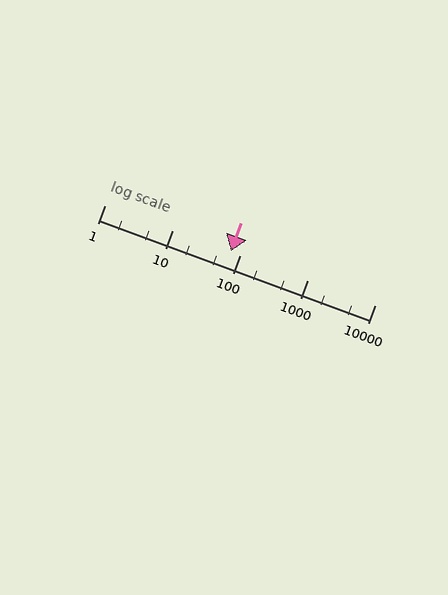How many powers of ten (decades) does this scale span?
The scale spans 4 decades, from 1 to 10000.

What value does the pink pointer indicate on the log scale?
The pointer indicates approximately 74.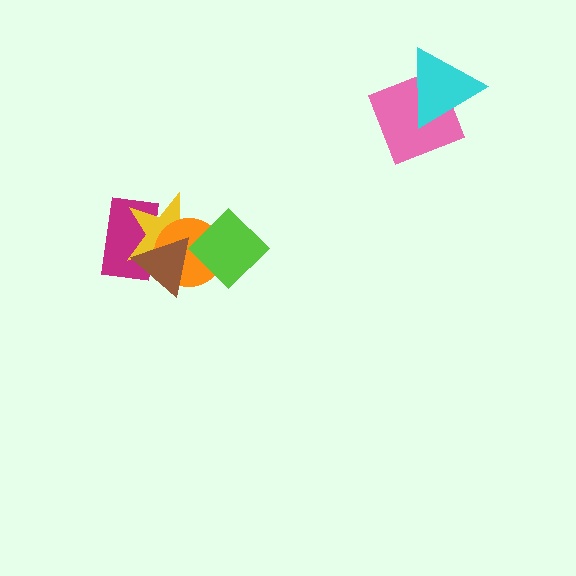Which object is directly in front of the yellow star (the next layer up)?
The orange circle is directly in front of the yellow star.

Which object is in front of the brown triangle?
The lime diamond is in front of the brown triangle.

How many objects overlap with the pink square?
1 object overlaps with the pink square.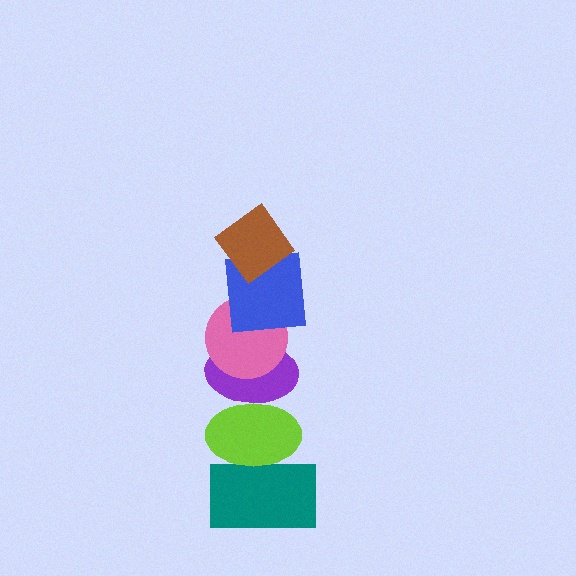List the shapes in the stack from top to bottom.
From top to bottom: the brown diamond, the blue square, the pink circle, the purple ellipse, the lime ellipse, the teal rectangle.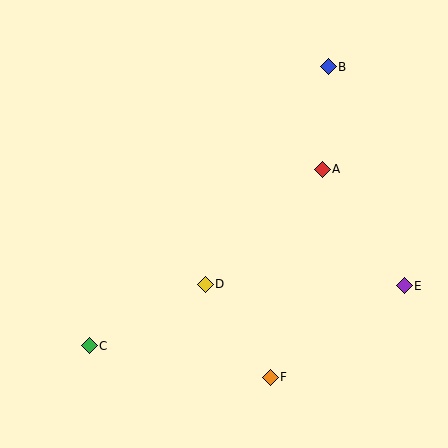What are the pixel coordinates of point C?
Point C is at (89, 346).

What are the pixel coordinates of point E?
Point E is at (404, 286).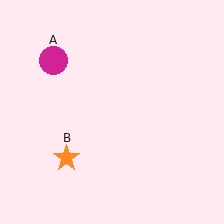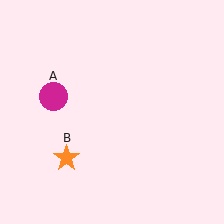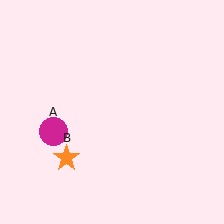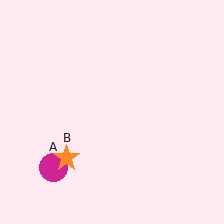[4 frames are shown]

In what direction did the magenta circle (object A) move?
The magenta circle (object A) moved down.